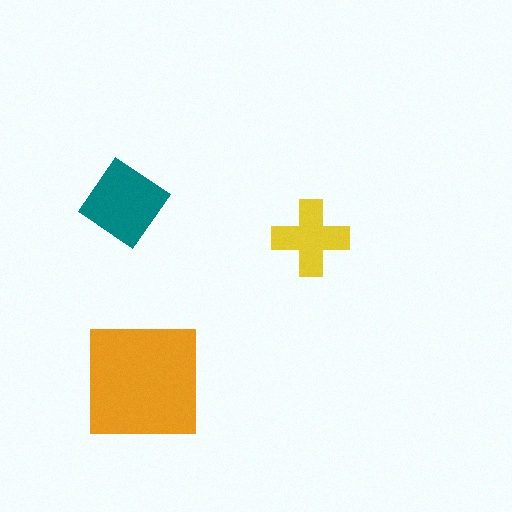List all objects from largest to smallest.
The orange square, the teal diamond, the yellow cross.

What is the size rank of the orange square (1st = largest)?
1st.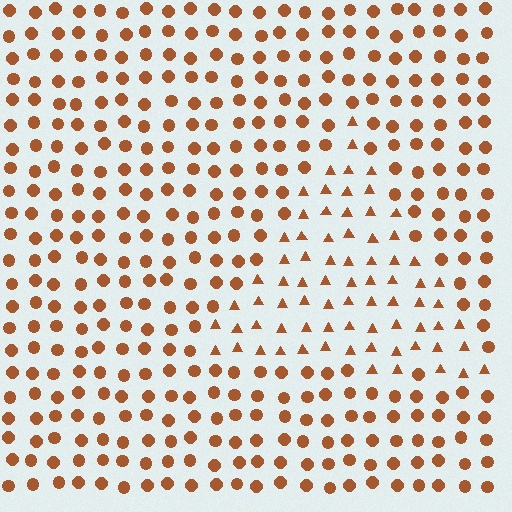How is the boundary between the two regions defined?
The boundary is defined by a change in element shape: triangles inside vs. circles outside. All elements share the same color and spacing.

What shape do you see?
I see a triangle.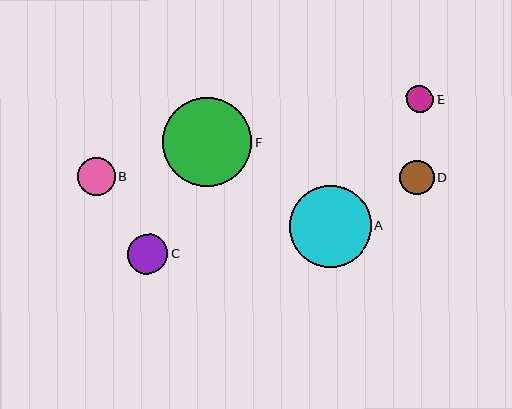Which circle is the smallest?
Circle E is the smallest with a size of approximately 28 pixels.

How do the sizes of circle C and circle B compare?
Circle C and circle B are approximately the same size.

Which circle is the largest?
Circle F is the largest with a size of approximately 89 pixels.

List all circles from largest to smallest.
From largest to smallest: F, A, C, B, D, E.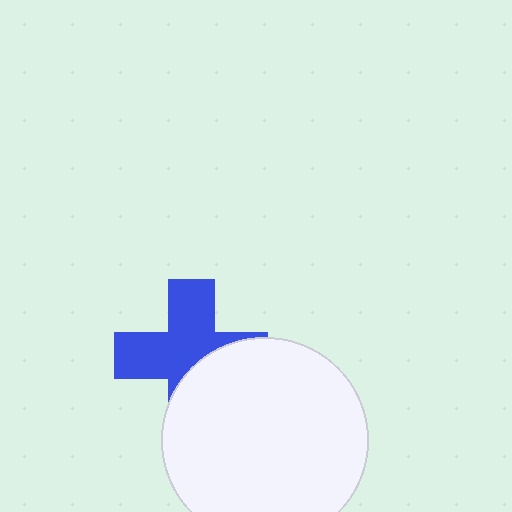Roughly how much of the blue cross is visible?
About half of it is visible (roughly 60%).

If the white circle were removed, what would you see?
You would see the complete blue cross.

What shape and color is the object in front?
The object in front is a white circle.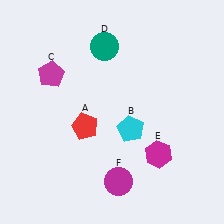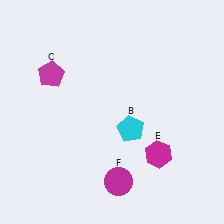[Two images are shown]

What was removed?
The red pentagon (A), the teal circle (D) were removed in Image 2.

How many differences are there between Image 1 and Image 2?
There are 2 differences between the two images.